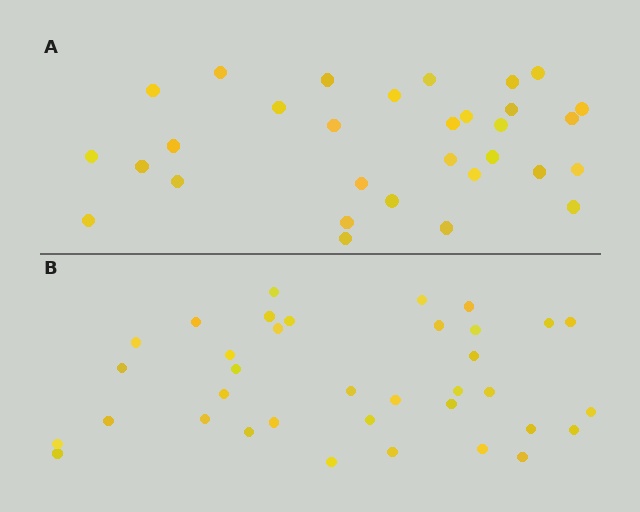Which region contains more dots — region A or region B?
Region B (the bottom region) has more dots.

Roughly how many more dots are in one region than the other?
Region B has about 5 more dots than region A.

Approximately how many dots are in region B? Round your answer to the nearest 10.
About 40 dots. (The exact count is 36, which rounds to 40.)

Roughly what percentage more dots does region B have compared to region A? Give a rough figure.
About 15% more.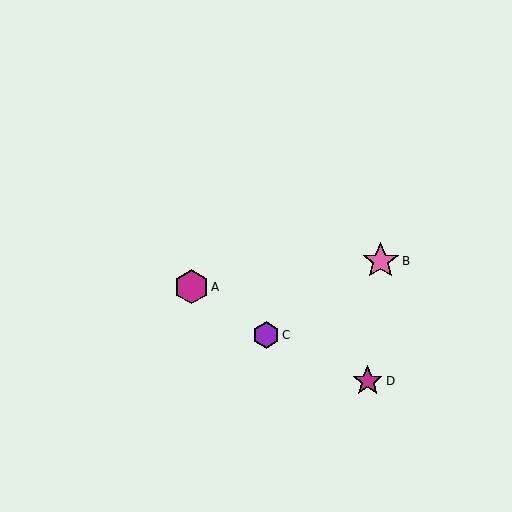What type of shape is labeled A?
Shape A is a magenta hexagon.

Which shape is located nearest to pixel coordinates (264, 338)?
The purple hexagon (labeled C) at (266, 335) is nearest to that location.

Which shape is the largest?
The pink star (labeled B) is the largest.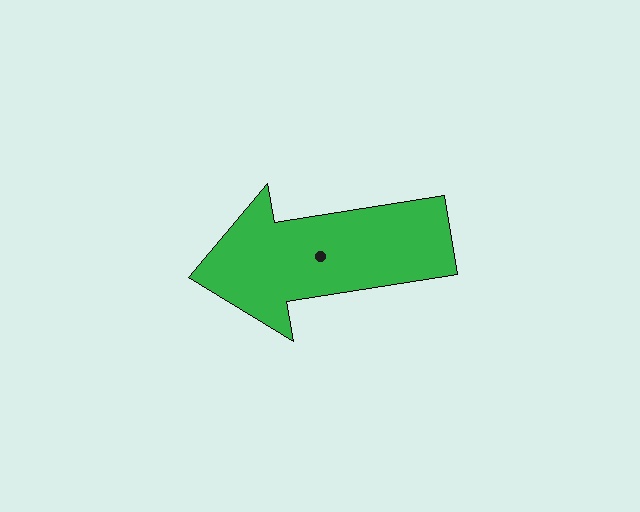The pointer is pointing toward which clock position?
Roughly 9 o'clock.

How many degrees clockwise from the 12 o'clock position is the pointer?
Approximately 261 degrees.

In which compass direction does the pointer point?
West.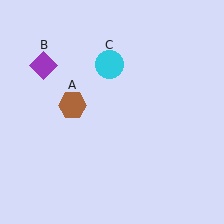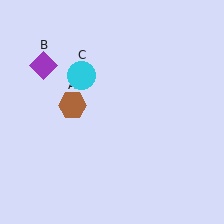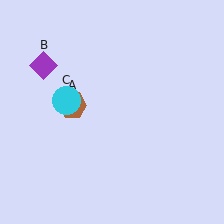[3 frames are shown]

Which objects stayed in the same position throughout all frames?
Brown hexagon (object A) and purple diamond (object B) remained stationary.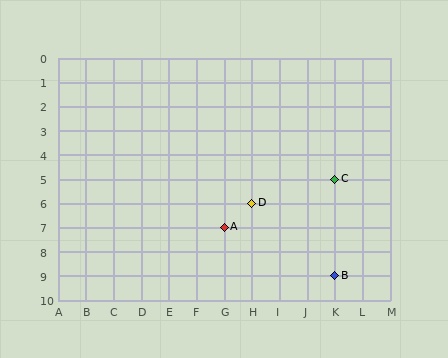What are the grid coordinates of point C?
Point C is at grid coordinates (K, 5).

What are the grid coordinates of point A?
Point A is at grid coordinates (G, 7).